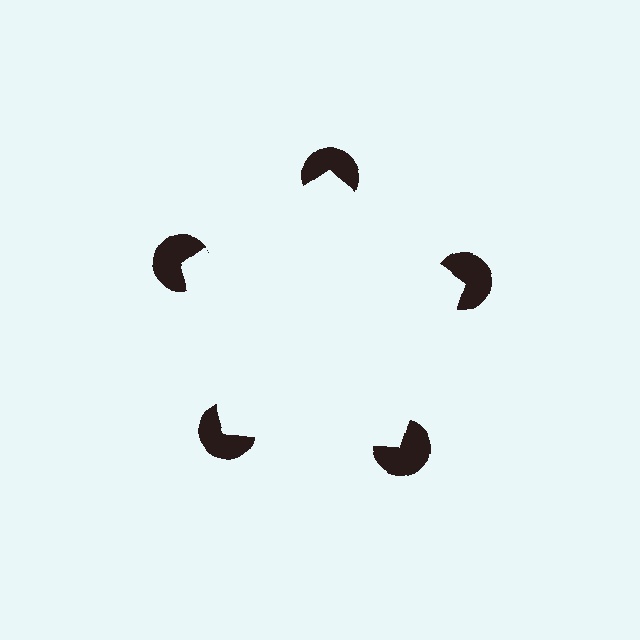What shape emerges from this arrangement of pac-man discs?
An illusory pentagon — its edges are inferred from the aligned wedge cuts in the pac-man discs, not physically drawn.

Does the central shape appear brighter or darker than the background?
It typically appears slightly brighter than the background, even though no actual brightness change is drawn.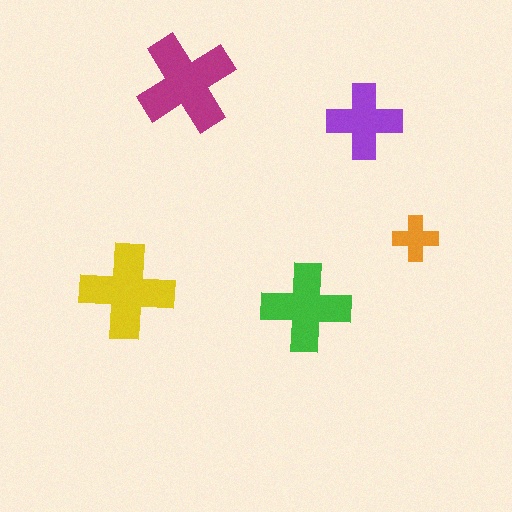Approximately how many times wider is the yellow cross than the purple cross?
About 1.5 times wider.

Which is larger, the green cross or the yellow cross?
The yellow one.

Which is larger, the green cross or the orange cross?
The green one.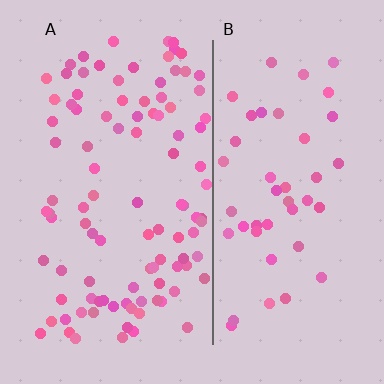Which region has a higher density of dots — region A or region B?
A (the left).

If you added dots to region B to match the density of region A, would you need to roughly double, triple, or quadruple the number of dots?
Approximately double.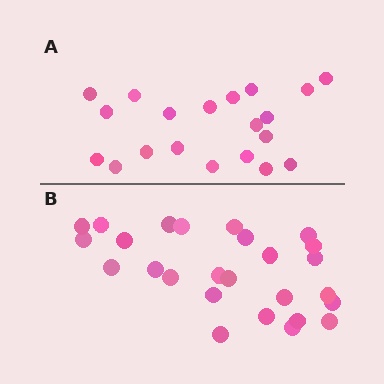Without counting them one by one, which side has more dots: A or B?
Region B (the bottom region) has more dots.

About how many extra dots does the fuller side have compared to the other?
Region B has about 6 more dots than region A.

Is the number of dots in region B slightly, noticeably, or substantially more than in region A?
Region B has noticeably more, but not dramatically so. The ratio is roughly 1.3 to 1.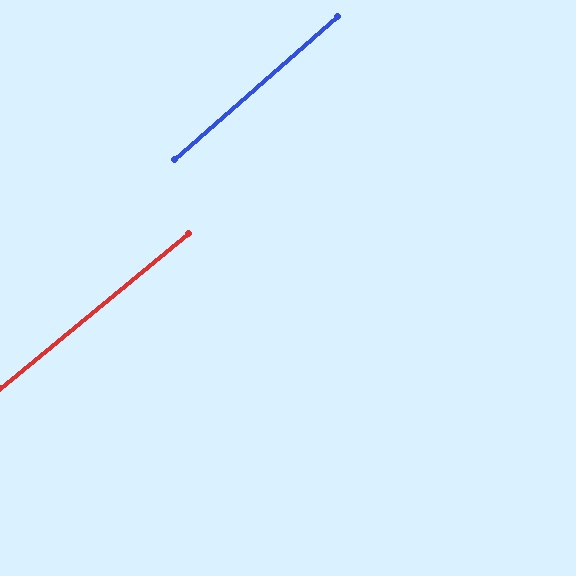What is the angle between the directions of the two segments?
Approximately 2 degrees.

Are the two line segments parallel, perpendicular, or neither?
Parallel — their directions differ by only 1.8°.